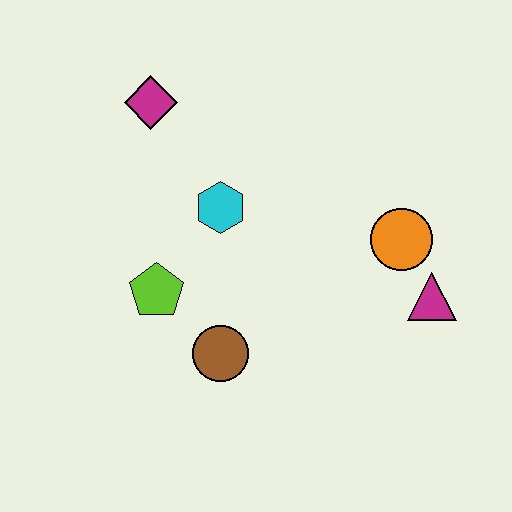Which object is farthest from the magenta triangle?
The magenta diamond is farthest from the magenta triangle.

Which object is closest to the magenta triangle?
The orange circle is closest to the magenta triangle.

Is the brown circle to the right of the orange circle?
No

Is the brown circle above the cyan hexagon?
No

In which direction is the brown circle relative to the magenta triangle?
The brown circle is to the left of the magenta triangle.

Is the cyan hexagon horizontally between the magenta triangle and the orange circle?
No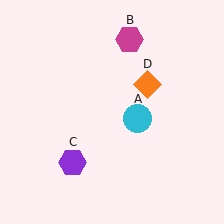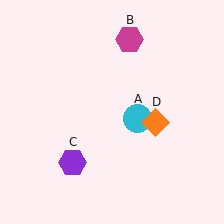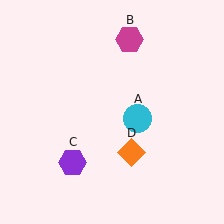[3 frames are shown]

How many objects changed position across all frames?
1 object changed position: orange diamond (object D).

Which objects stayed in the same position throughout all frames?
Cyan circle (object A) and magenta hexagon (object B) and purple hexagon (object C) remained stationary.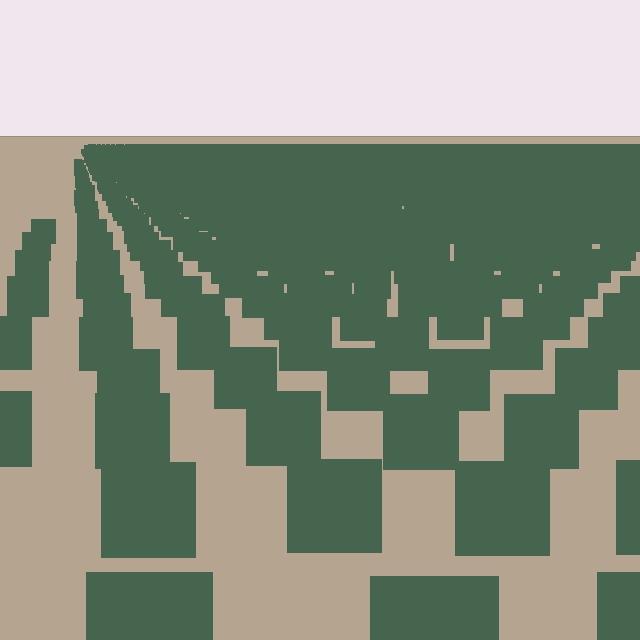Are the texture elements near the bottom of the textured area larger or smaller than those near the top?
Larger. Near the bottom, elements are closer to the viewer and appear at a bigger on-screen size.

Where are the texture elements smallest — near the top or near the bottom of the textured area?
Near the top.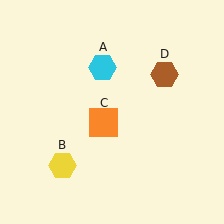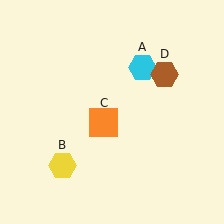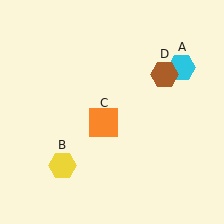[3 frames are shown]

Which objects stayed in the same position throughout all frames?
Yellow hexagon (object B) and orange square (object C) and brown hexagon (object D) remained stationary.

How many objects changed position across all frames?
1 object changed position: cyan hexagon (object A).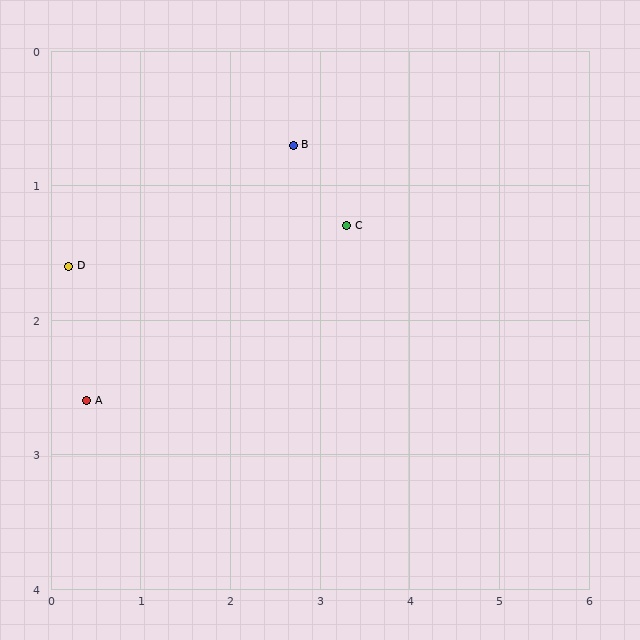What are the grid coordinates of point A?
Point A is at approximately (0.4, 2.6).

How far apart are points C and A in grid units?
Points C and A are about 3.2 grid units apart.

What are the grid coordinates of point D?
Point D is at approximately (0.2, 1.6).